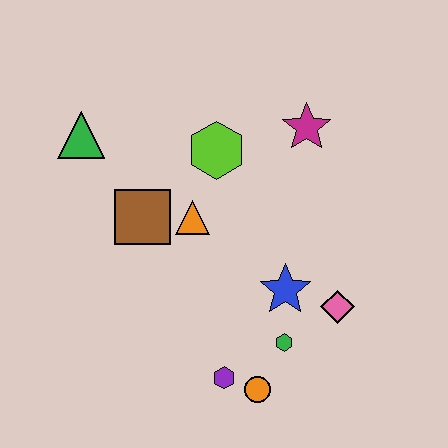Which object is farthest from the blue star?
The green triangle is farthest from the blue star.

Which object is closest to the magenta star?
The lime hexagon is closest to the magenta star.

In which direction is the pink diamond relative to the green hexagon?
The pink diamond is to the right of the green hexagon.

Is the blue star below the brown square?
Yes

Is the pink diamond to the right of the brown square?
Yes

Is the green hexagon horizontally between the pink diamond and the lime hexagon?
Yes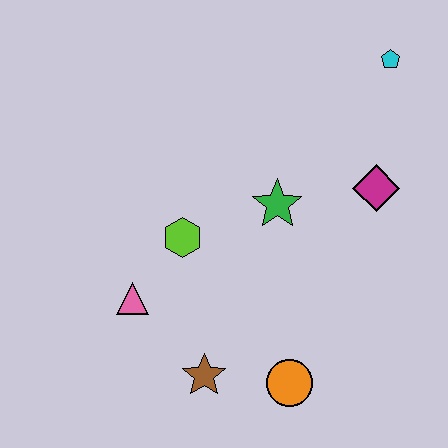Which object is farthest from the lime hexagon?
The cyan pentagon is farthest from the lime hexagon.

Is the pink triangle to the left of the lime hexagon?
Yes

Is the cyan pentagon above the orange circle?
Yes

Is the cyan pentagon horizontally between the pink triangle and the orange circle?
No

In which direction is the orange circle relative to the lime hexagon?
The orange circle is below the lime hexagon.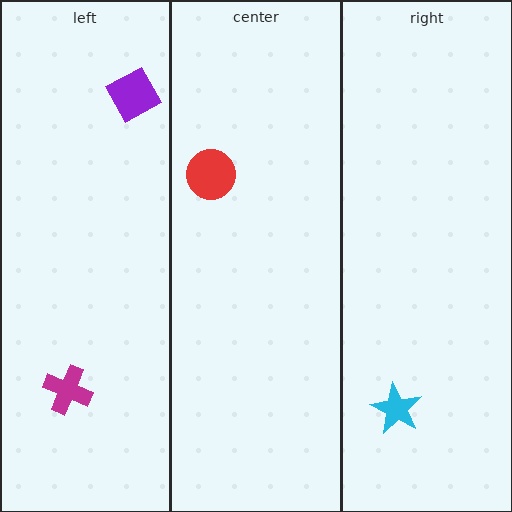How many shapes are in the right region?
1.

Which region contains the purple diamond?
The left region.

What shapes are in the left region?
The magenta cross, the purple diamond.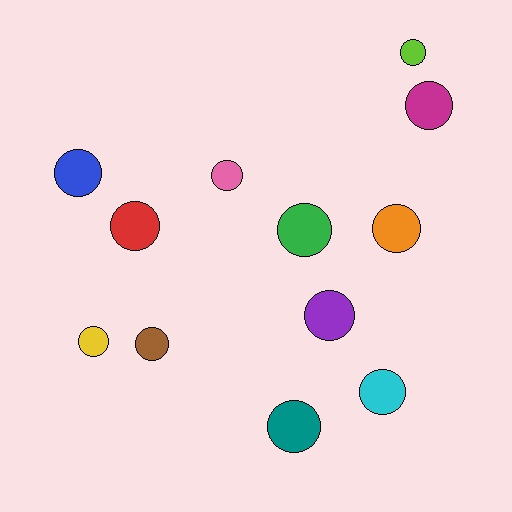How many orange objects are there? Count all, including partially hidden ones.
There is 1 orange object.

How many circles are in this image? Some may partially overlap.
There are 12 circles.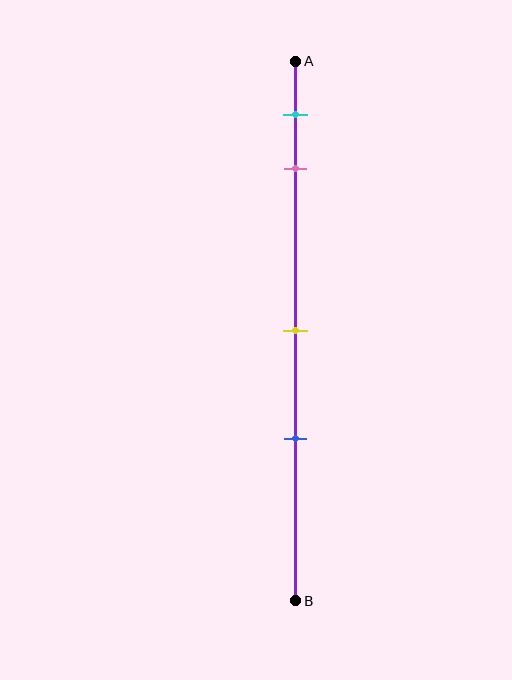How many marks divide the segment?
There are 4 marks dividing the segment.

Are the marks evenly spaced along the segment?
No, the marks are not evenly spaced.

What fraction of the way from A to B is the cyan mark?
The cyan mark is approximately 10% (0.1) of the way from A to B.